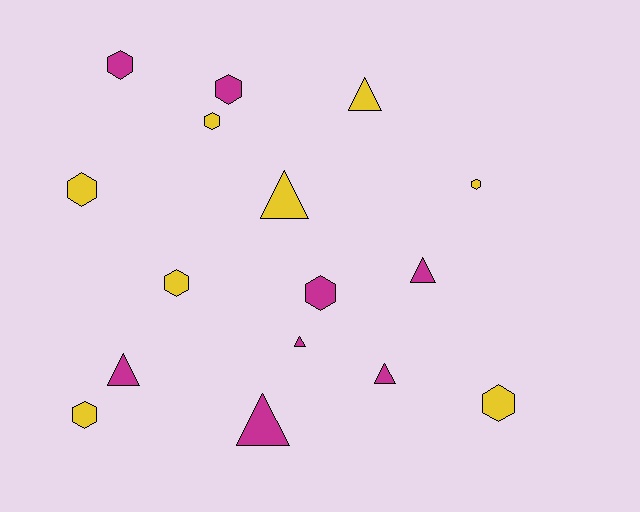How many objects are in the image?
There are 16 objects.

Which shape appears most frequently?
Hexagon, with 9 objects.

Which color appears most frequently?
Yellow, with 8 objects.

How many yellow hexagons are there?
There are 6 yellow hexagons.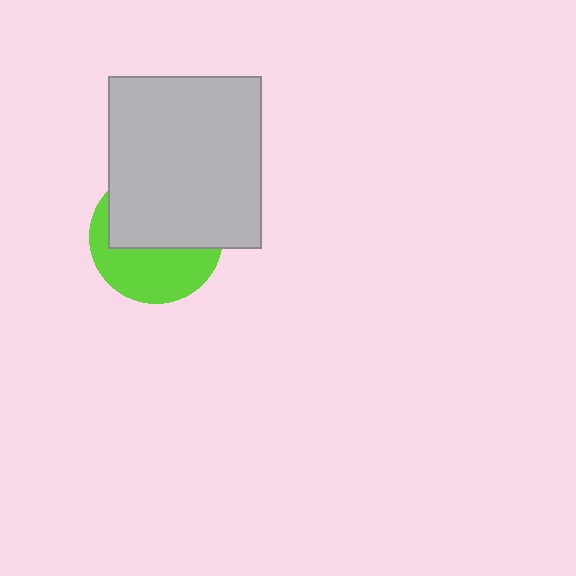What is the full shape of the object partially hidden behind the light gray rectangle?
The partially hidden object is a lime circle.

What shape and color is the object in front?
The object in front is a light gray rectangle.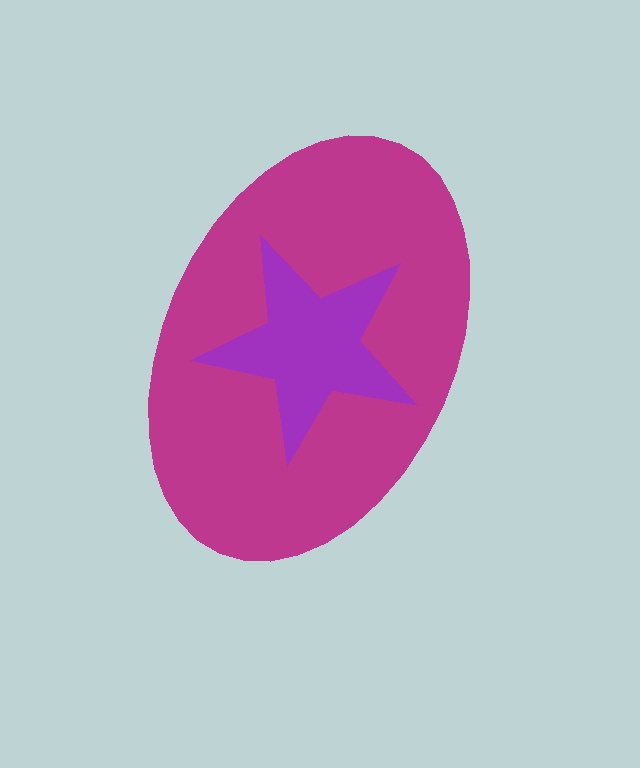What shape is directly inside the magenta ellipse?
The purple star.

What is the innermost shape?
The purple star.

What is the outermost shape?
The magenta ellipse.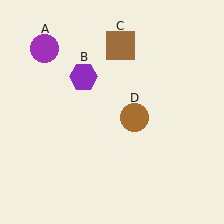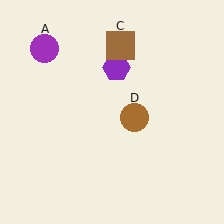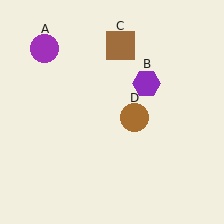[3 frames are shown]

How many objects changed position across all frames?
1 object changed position: purple hexagon (object B).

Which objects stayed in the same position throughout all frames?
Purple circle (object A) and brown square (object C) and brown circle (object D) remained stationary.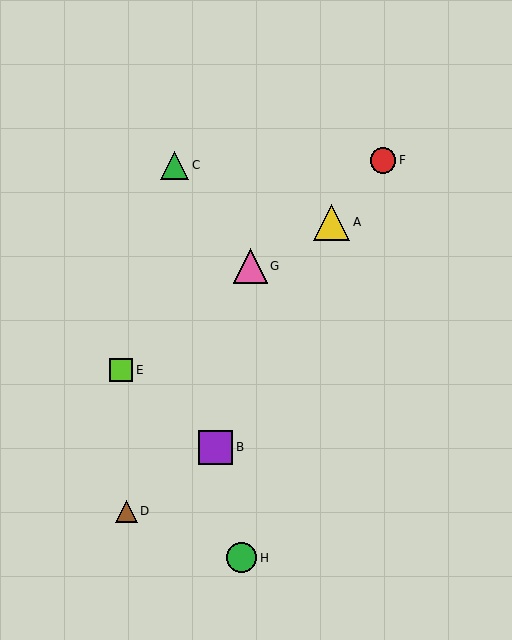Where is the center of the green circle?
The center of the green circle is at (242, 558).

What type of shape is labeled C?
Shape C is a green triangle.